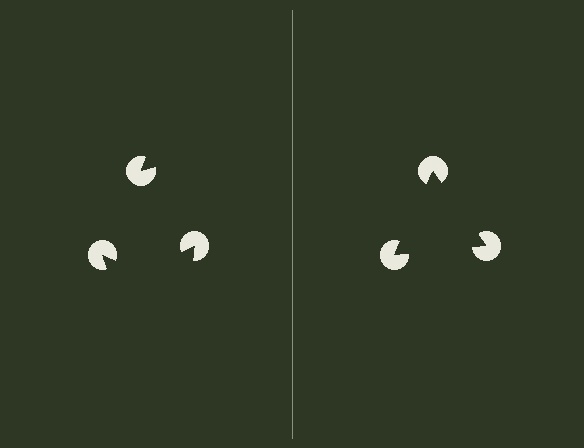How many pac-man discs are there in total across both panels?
6 — 3 on each side.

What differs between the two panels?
The pac-man discs are positioned identically on both sides; only the wedge orientations differ. On the right they align to a triangle; on the left they are misaligned.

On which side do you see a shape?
An illusory triangle appears on the right side. On the left side the wedge cuts are rotated, so no coherent shape forms.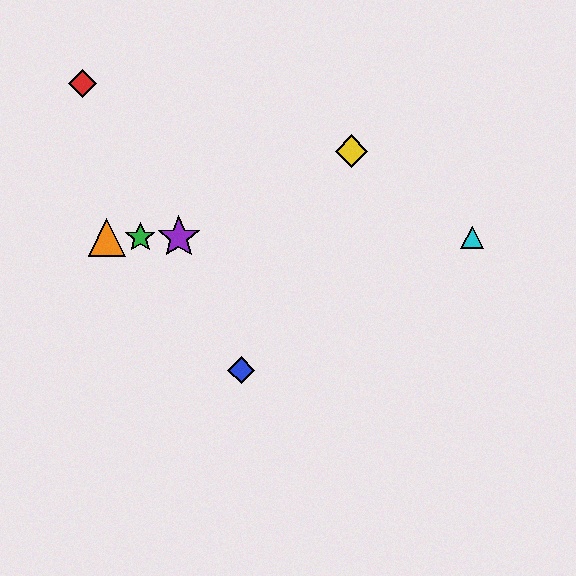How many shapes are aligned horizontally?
4 shapes (the green star, the purple star, the orange triangle, the cyan triangle) are aligned horizontally.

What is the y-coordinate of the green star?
The green star is at y≈237.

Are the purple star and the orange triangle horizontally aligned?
Yes, both are at y≈237.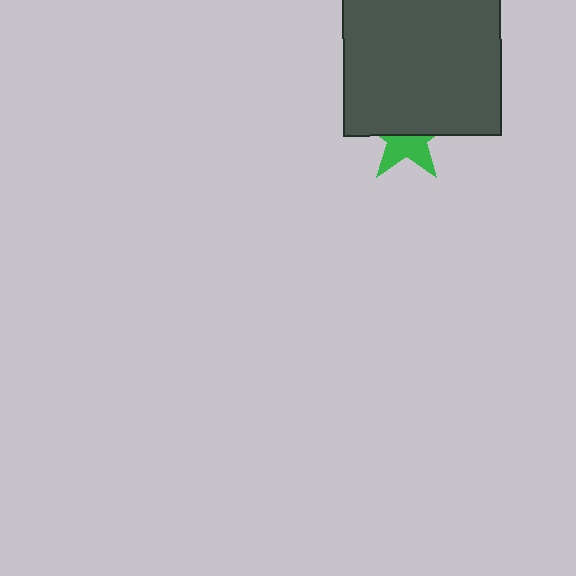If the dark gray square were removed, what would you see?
You would see the complete green star.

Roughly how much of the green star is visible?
About half of it is visible (roughly 46%).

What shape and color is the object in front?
The object in front is a dark gray square.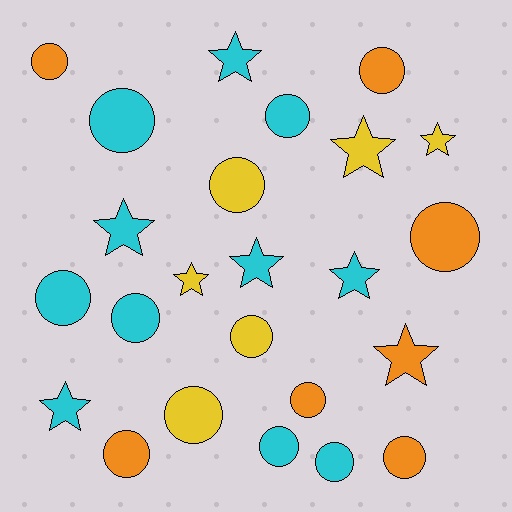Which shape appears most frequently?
Circle, with 15 objects.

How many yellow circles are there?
There are 3 yellow circles.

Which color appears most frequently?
Cyan, with 11 objects.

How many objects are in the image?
There are 24 objects.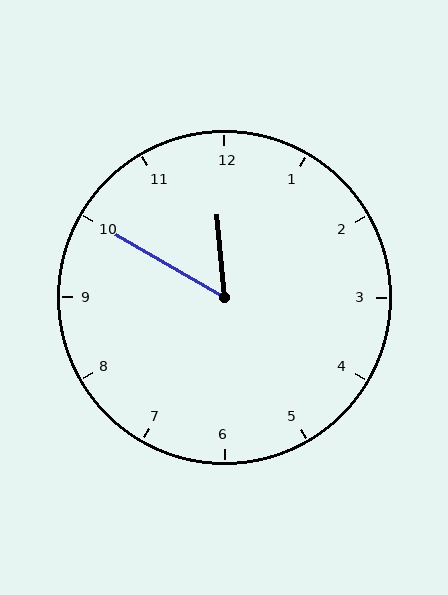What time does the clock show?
11:50.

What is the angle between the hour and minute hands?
Approximately 55 degrees.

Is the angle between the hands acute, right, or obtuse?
It is acute.